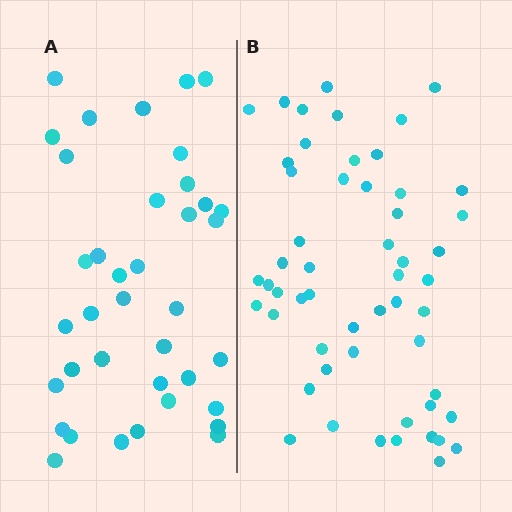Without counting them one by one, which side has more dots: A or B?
Region B (the right region) has more dots.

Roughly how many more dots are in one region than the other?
Region B has approximately 15 more dots than region A.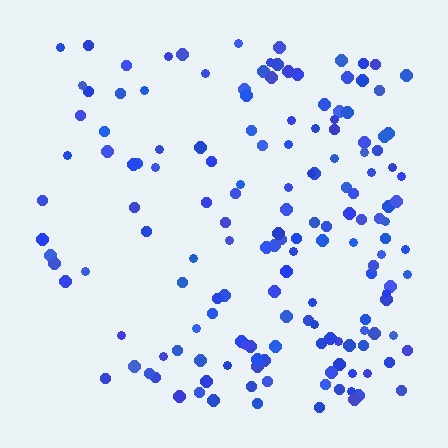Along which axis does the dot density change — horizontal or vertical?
Horizontal.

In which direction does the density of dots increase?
From left to right, with the right side densest.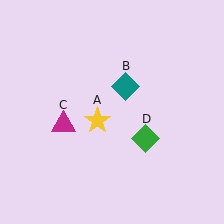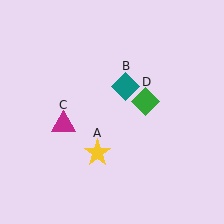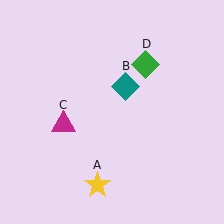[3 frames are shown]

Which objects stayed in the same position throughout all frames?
Teal diamond (object B) and magenta triangle (object C) remained stationary.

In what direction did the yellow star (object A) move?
The yellow star (object A) moved down.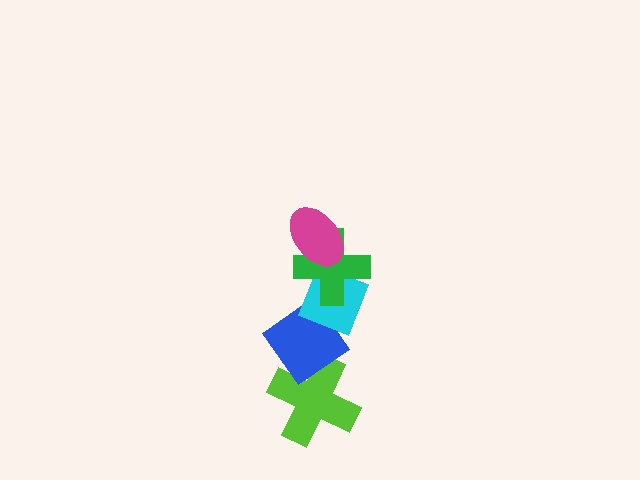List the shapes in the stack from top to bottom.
From top to bottom: the magenta ellipse, the green cross, the cyan diamond, the blue diamond, the lime cross.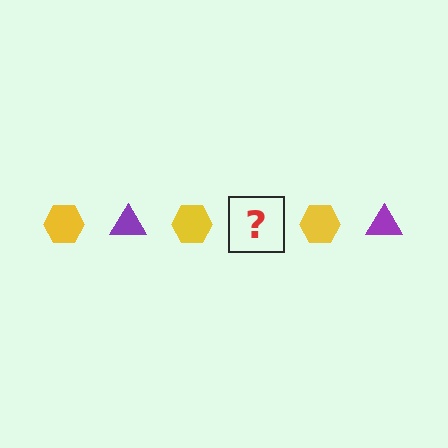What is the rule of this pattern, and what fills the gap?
The rule is that the pattern alternates between yellow hexagon and purple triangle. The gap should be filled with a purple triangle.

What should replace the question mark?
The question mark should be replaced with a purple triangle.